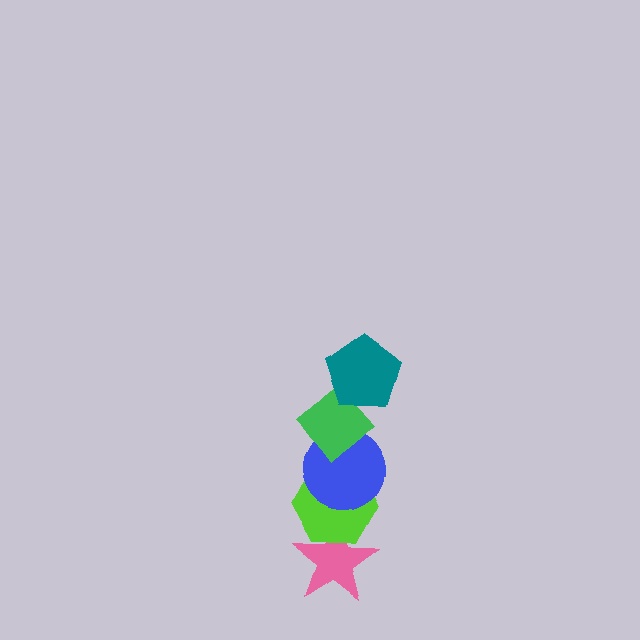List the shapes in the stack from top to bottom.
From top to bottom: the teal pentagon, the green diamond, the blue circle, the lime hexagon, the pink star.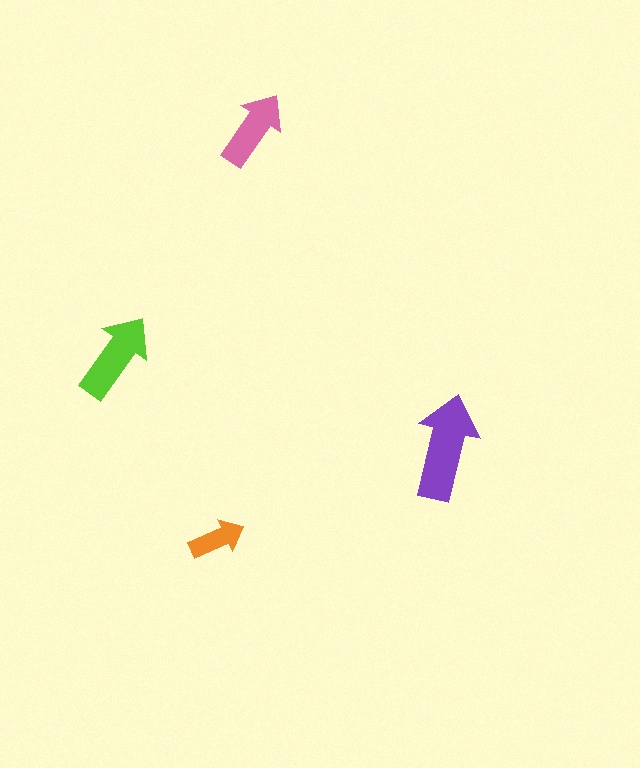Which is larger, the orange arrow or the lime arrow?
The lime one.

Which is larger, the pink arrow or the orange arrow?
The pink one.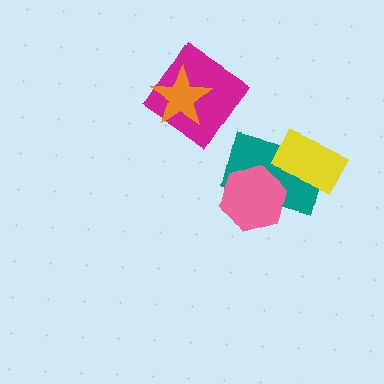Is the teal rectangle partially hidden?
Yes, it is partially covered by another shape.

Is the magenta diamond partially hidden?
Yes, it is partially covered by another shape.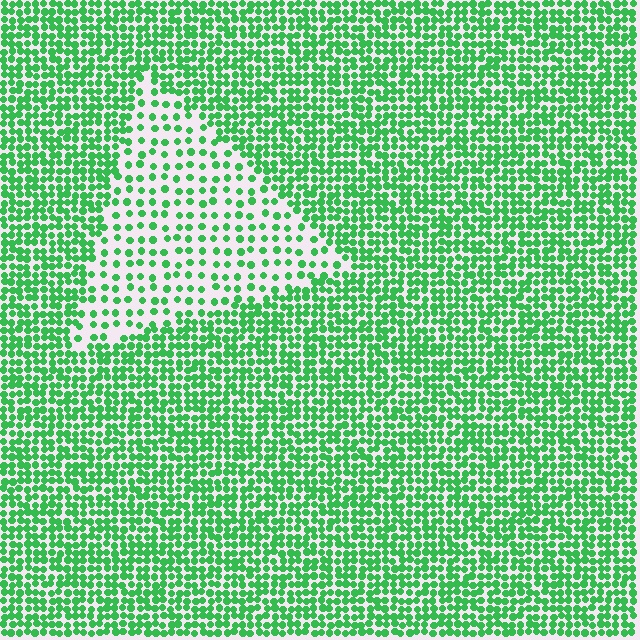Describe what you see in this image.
The image contains small green elements arranged at two different densities. A triangle-shaped region is visible where the elements are less densely packed than the surrounding area.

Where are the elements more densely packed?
The elements are more densely packed outside the triangle boundary.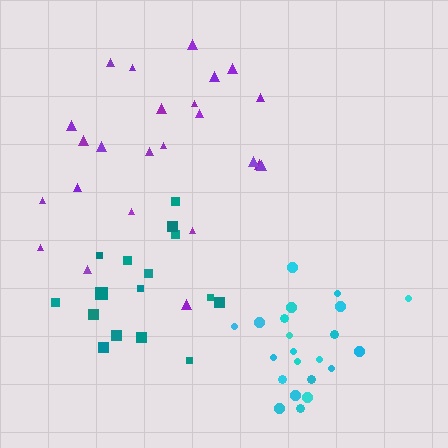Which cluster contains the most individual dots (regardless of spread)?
Purple (24).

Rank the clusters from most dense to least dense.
cyan, teal, purple.